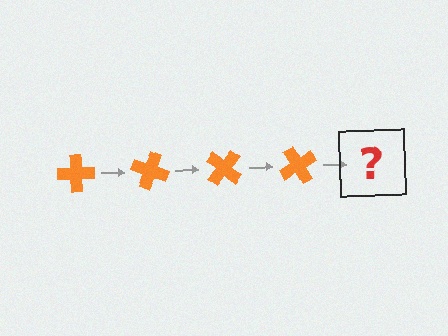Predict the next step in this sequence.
The next step is an orange cross rotated 80 degrees.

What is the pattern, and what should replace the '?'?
The pattern is that the cross rotates 20 degrees each step. The '?' should be an orange cross rotated 80 degrees.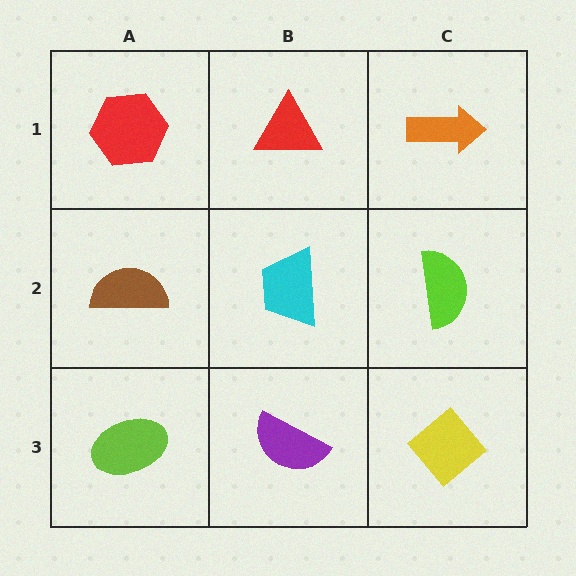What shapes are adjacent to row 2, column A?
A red hexagon (row 1, column A), a lime ellipse (row 3, column A), a cyan trapezoid (row 2, column B).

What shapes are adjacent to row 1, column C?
A lime semicircle (row 2, column C), a red triangle (row 1, column B).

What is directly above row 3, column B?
A cyan trapezoid.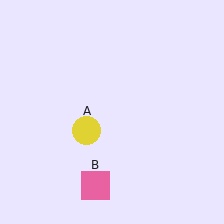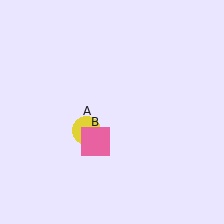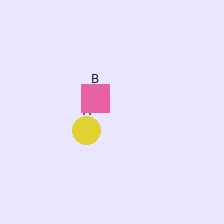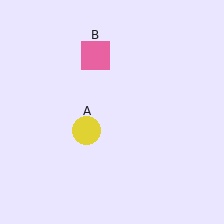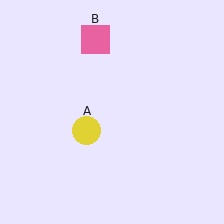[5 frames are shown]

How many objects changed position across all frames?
1 object changed position: pink square (object B).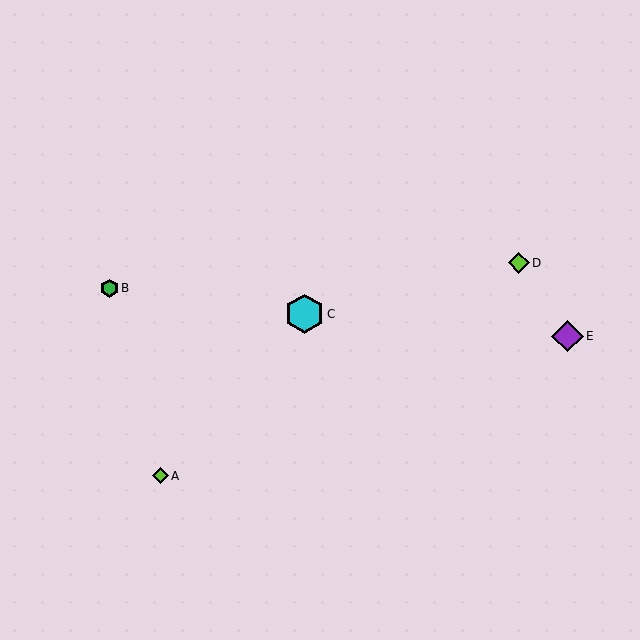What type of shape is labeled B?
Shape B is a green hexagon.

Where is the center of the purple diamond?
The center of the purple diamond is at (567, 336).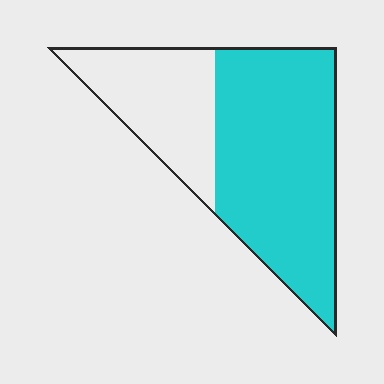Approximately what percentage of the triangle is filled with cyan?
Approximately 65%.